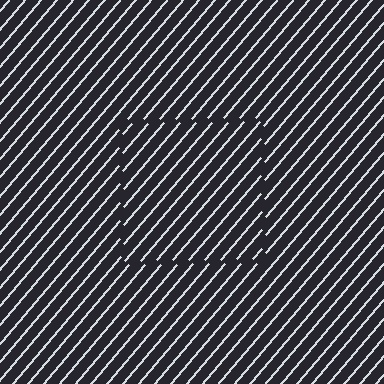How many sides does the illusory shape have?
4 sides — the line-ends trace a square.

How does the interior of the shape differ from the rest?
The interior of the shape contains the same grating, shifted by half a period — the contour is defined by the phase discontinuity where line-ends from the inner and outer gratings abut.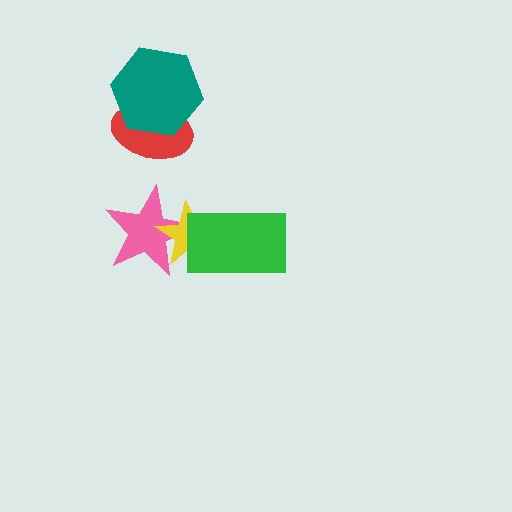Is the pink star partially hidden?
Yes, it is partially covered by another shape.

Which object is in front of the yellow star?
The green rectangle is in front of the yellow star.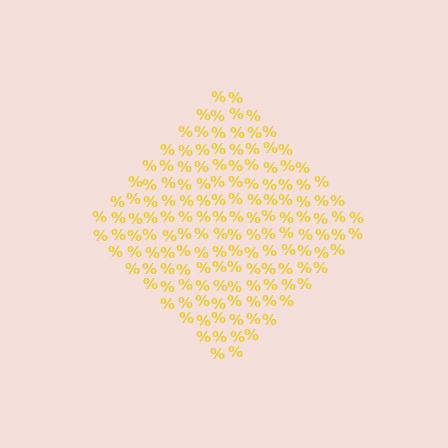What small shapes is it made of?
It is made of small percent signs.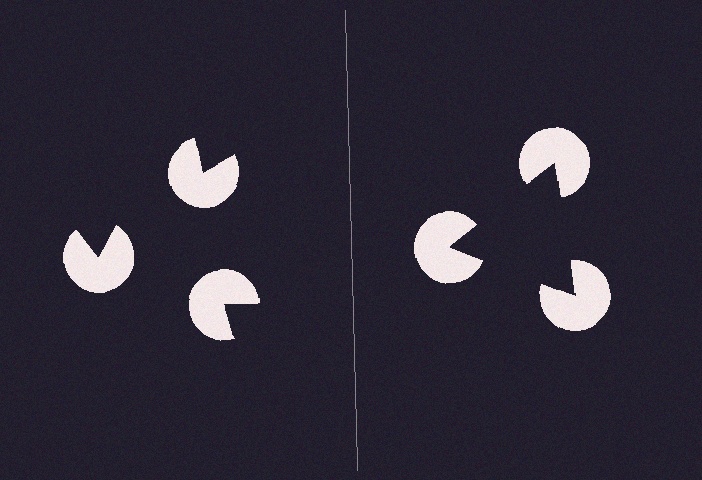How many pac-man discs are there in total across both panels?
6 — 3 on each side.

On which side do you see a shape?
An illusory triangle appears on the right side. On the left side the wedge cuts are rotated, so no coherent shape forms.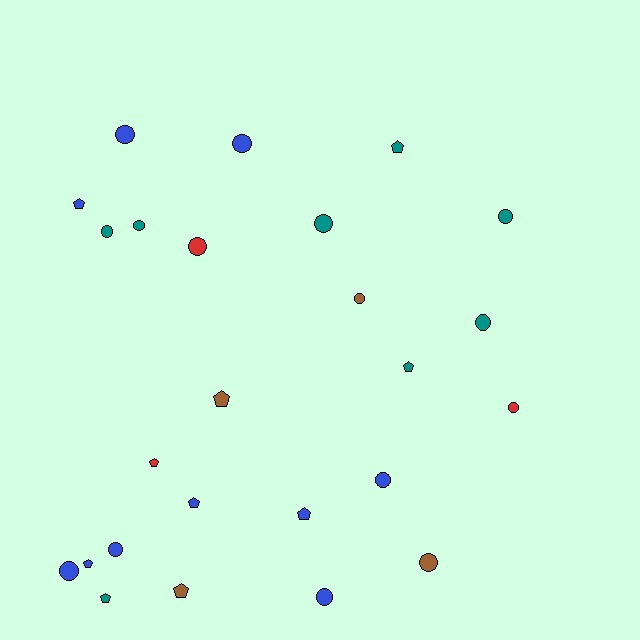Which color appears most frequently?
Blue, with 10 objects.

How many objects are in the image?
There are 25 objects.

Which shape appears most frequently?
Circle, with 15 objects.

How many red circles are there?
There are 2 red circles.